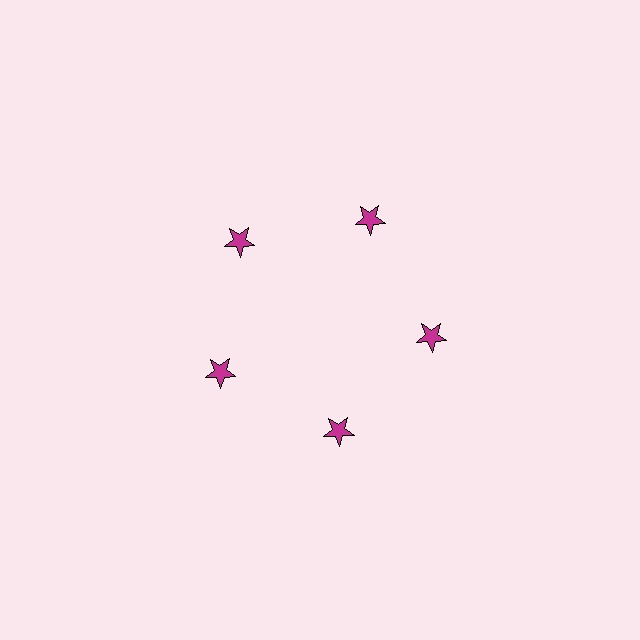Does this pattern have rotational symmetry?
Yes, this pattern has 5-fold rotational symmetry. It looks the same after rotating 72 degrees around the center.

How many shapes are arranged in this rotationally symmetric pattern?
There are 5 shapes, arranged in 5 groups of 1.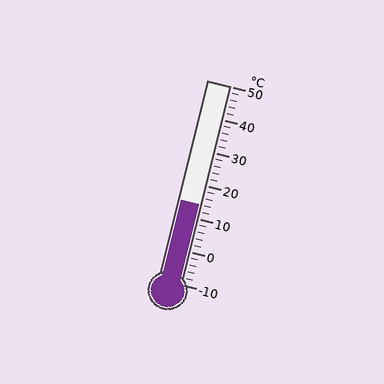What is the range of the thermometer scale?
The thermometer scale ranges from -10°C to 50°C.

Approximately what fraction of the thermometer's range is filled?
The thermometer is filled to approximately 40% of its range.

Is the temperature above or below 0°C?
The temperature is above 0°C.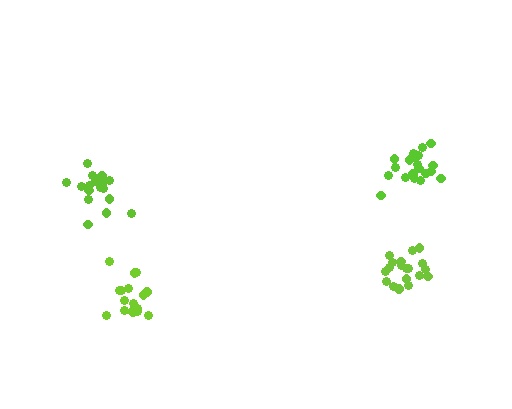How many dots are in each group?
Group 1: 17 dots, Group 2: 19 dots, Group 3: 21 dots, Group 4: 17 dots (74 total).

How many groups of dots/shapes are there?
There are 4 groups.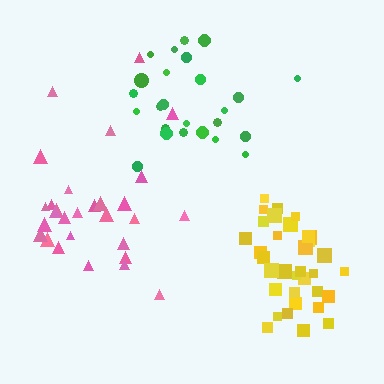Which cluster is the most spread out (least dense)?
Pink.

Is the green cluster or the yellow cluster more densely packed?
Yellow.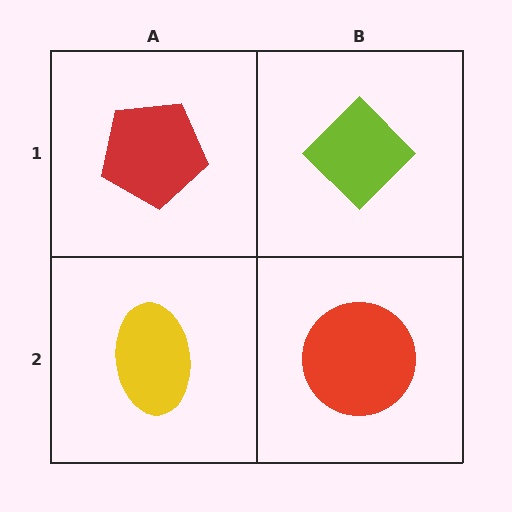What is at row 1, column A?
A red pentagon.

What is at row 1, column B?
A lime diamond.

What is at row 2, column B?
A red circle.